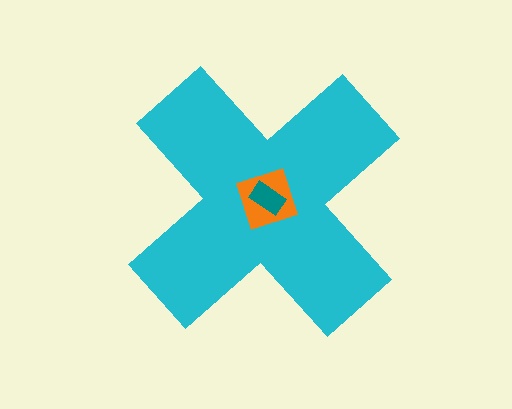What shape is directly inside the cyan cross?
The orange diamond.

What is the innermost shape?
The teal rectangle.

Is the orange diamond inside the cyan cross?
Yes.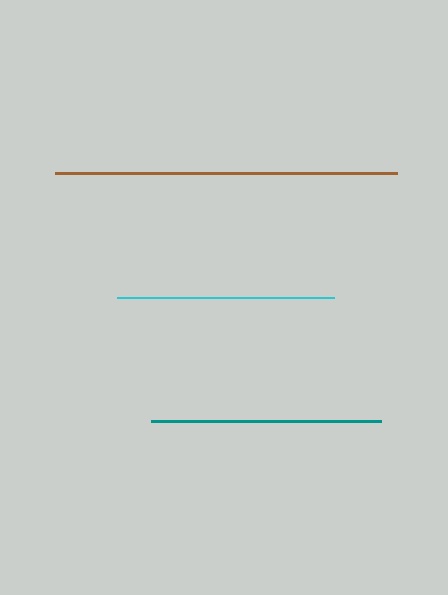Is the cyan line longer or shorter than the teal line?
The teal line is longer than the cyan line.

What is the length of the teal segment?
The teal segment is approximately 230 pixels long.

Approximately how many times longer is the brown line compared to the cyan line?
The brown line is approximately 1.6 times the length of the cyan line.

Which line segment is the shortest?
The cyan line is the shortest at approximately 217 pixels.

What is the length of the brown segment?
The brown segment is approximately 342 pixels long.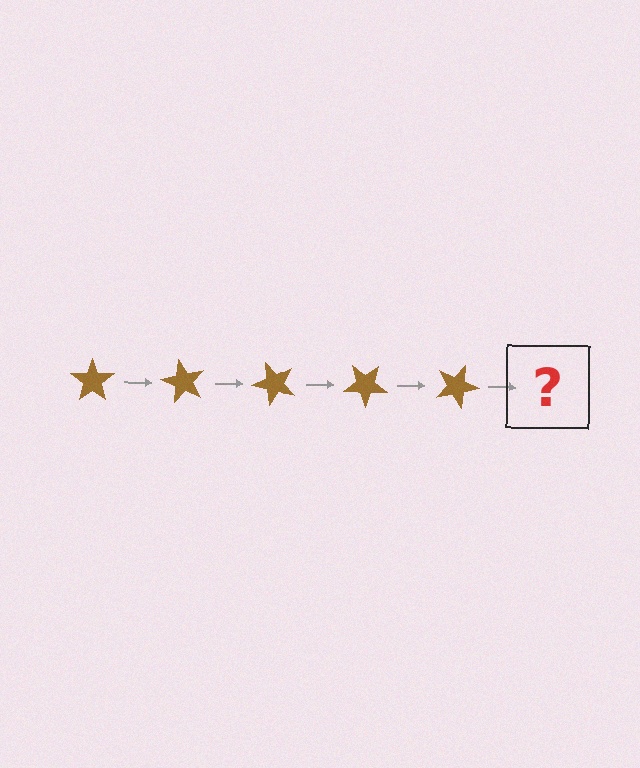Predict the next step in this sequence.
The next step is a brown star rotated 300 degrees.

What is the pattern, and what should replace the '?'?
The pattern is that the star rotates 60 degrees each step. The '?' should be a brown star rotated 300 degrees.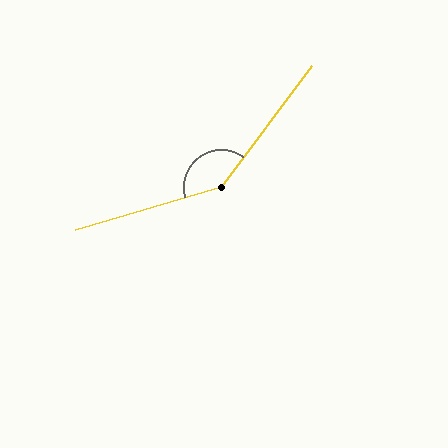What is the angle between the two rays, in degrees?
Approximately 143 degrees.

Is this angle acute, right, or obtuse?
It is obtuse.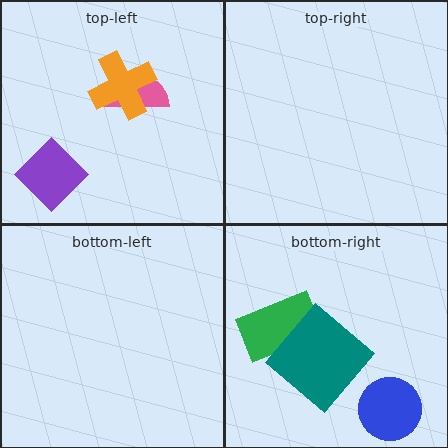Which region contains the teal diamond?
The bottom-right region.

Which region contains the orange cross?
The top-left region.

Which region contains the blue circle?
The bottom-right region.